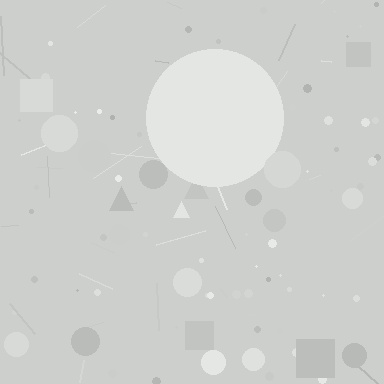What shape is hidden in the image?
A circle is hidden in the image.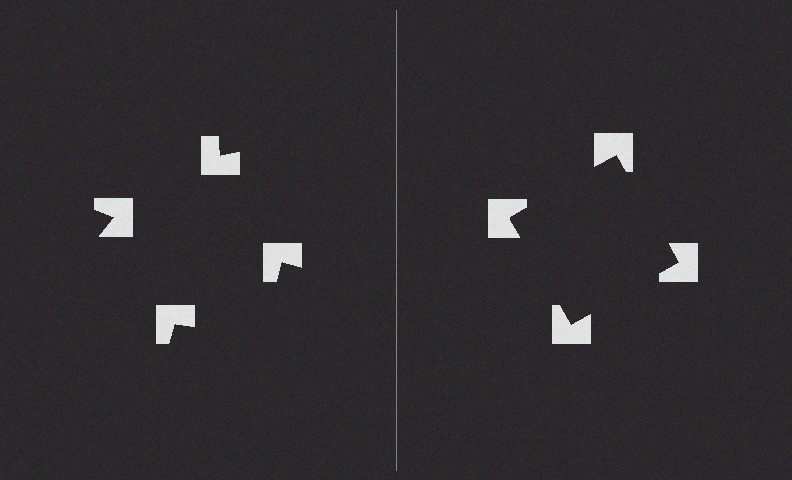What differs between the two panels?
The notched squares are positioned identically on both sides; only the wedge orientations differ. On the right they align to a square; on the left they are misaligned.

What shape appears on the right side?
An illusory square.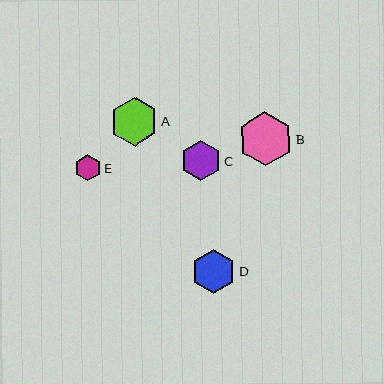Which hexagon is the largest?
Hexagon B is the largest with a size of approximately 54 pixels.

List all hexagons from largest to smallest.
From largest to smallest: B, A, D, C, E.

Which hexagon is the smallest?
Hexagon E is the smallest with a size of approximately 26 pixels.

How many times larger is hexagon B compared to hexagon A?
Hexagon B is approximately 1.1 times the size of hexagon A.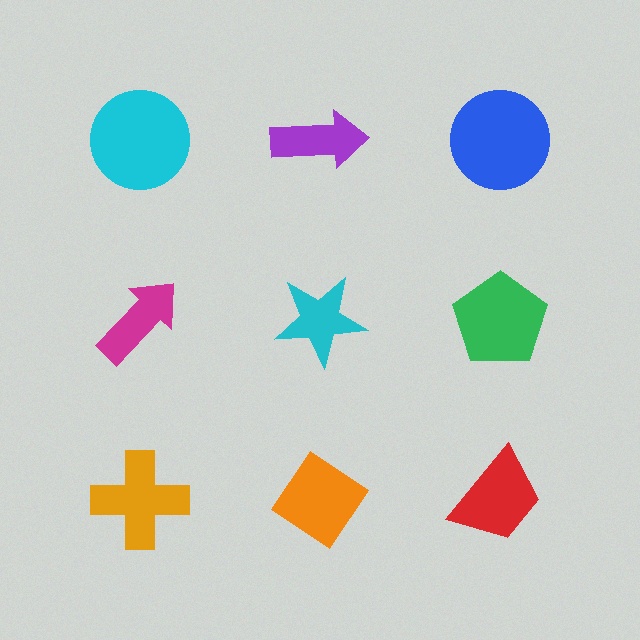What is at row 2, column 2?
A cyan star.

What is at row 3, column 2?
An orange diamond.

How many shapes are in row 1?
3 shapes.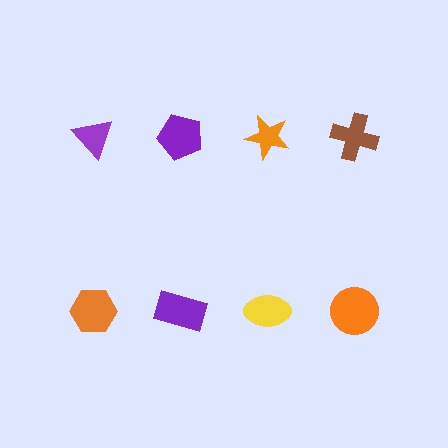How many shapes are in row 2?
4 shapes.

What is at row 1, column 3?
An orange star.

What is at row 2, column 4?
An orange circle.